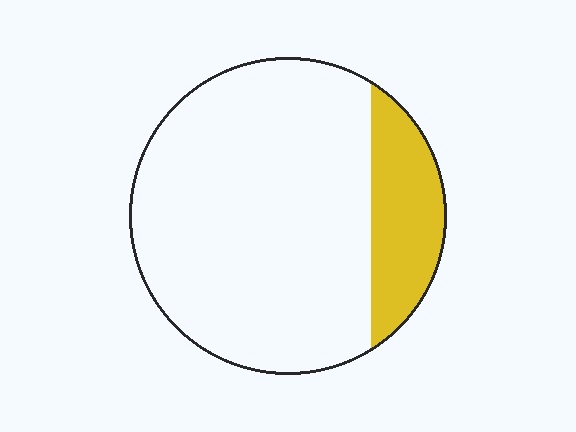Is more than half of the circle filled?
No.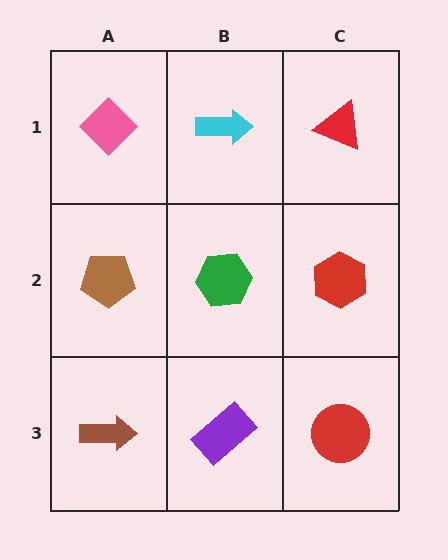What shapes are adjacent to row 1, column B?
A green hexagon (row 2, column B), a pink diamond (row 1, column A), a red triangle (row 1, column C).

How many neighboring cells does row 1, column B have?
3.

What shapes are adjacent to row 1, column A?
A brown pentagon (row 2, column A), a cyan arrow (row 1, column B).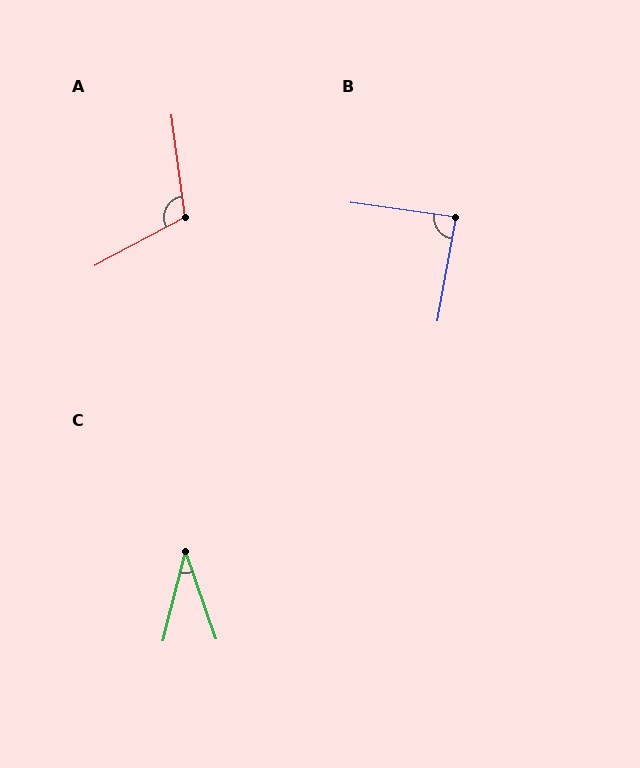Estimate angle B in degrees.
Approximately 88 degrees.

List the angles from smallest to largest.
C (33°), B (88°), A (111°).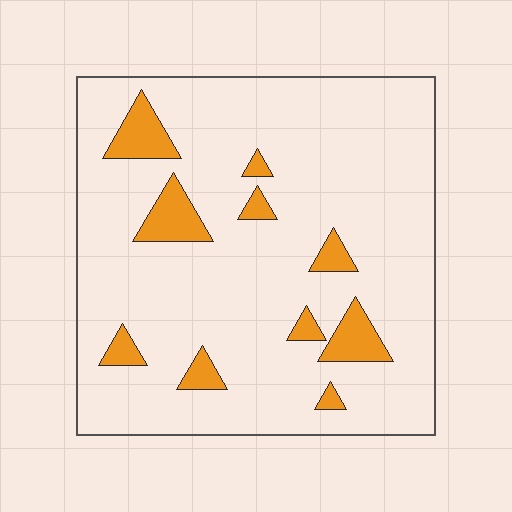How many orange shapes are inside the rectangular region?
10.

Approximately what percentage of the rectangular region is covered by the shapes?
Approximately 10%.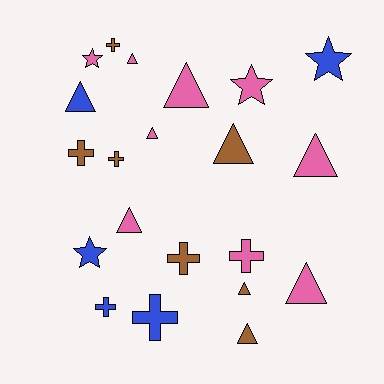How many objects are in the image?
There are 21 objects.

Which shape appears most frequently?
Triangle, with 10 objects.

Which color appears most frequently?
Pink, with 9 objects.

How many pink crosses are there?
There is 1 pink cross.